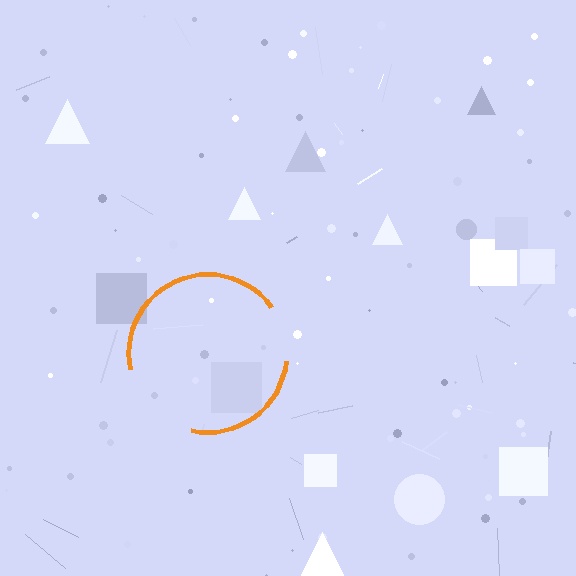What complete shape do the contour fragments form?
The contour fragments form a circle.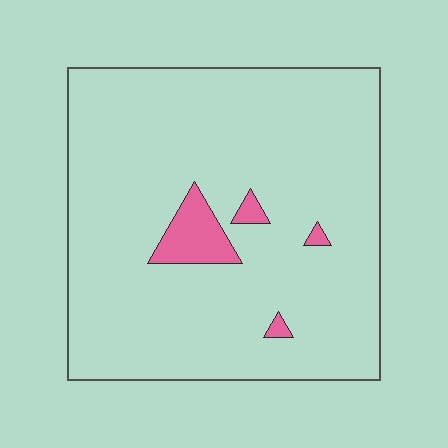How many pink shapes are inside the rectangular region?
4.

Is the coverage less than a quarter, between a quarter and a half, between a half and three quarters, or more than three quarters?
Less than a quarter.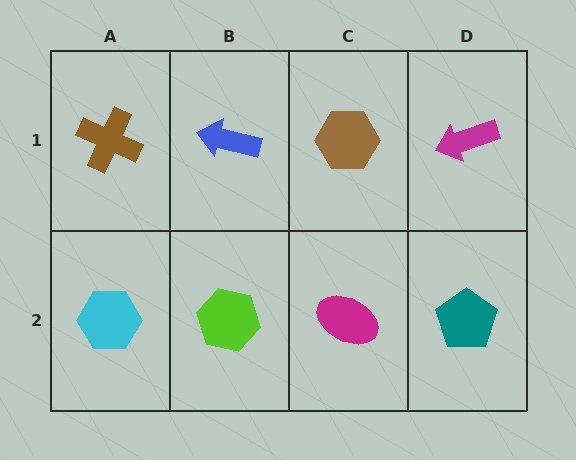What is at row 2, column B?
A lime hexagon.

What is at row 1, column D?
A magenta arrow.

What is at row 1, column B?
A blue arrow.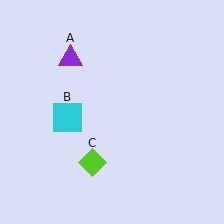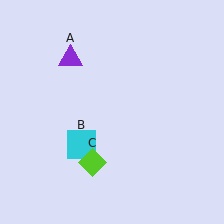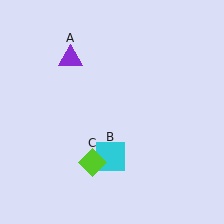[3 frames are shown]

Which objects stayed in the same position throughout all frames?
Purple triangle (object A) and lime diamond (object C) remained stationary.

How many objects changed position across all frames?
1 object changed position: cyan square (object B).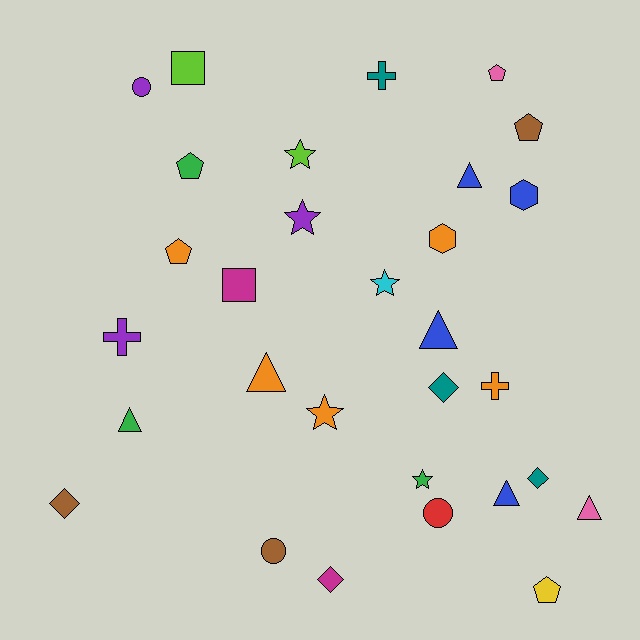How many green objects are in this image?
There are 3 green objects.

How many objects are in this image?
There are 30 objects.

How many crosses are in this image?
There are 3 crosses.